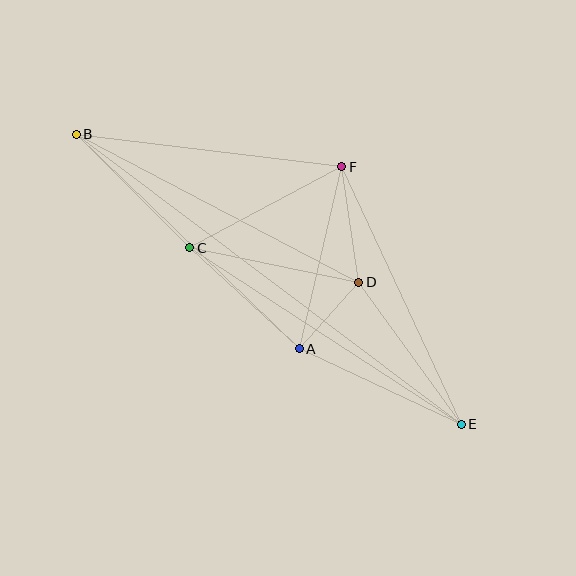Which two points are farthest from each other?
Points B and E are farthest from each other.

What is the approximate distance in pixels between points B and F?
The distance between B and F is approximately 267 pixels.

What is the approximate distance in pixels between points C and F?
The distance between C and F is approximately 172 pixels.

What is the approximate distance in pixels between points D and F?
The distance between D and F is approximately 117 pixels.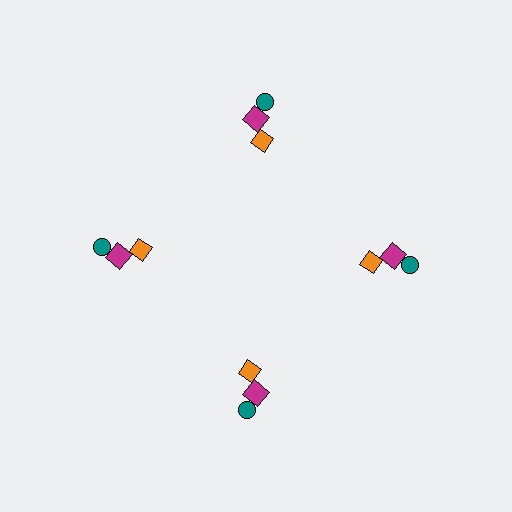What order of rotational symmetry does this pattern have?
This pattern has 4-fold rotational symmetry.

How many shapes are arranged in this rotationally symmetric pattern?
There are 12 shapes, arranged in 4 groups of 3.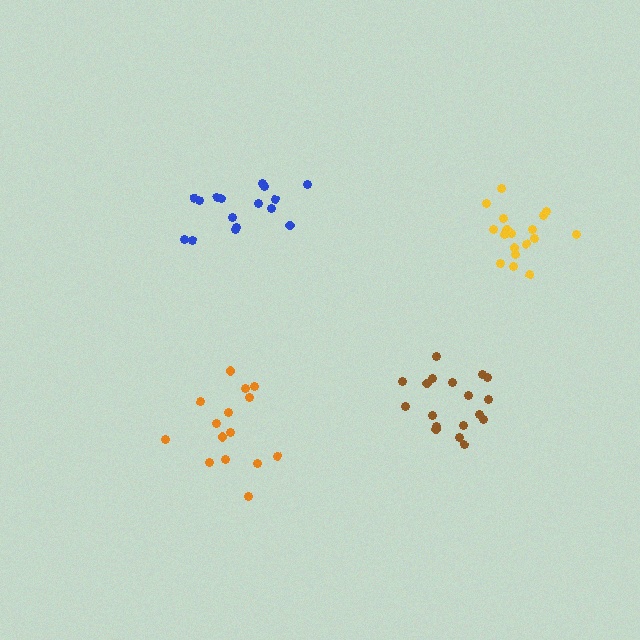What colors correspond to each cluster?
The clusters are colored: brown, blue, orange, yellow.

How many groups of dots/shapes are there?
There are 4 groups.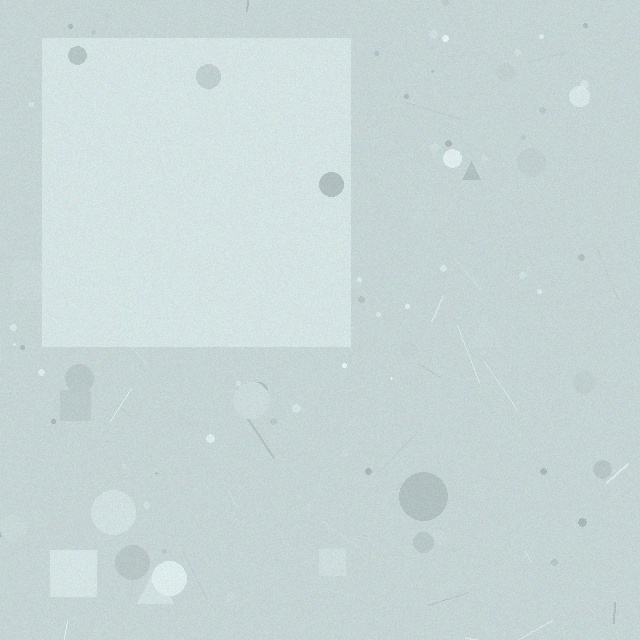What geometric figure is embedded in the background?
A square is embedded in the background.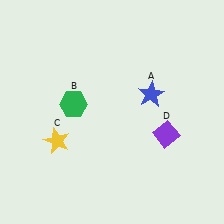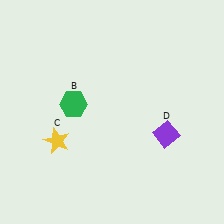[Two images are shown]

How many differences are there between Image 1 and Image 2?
There is 1 difference between the two images.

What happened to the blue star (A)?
The blue star (A) was removed in Image 2. It was in the top-right area of Image 1.